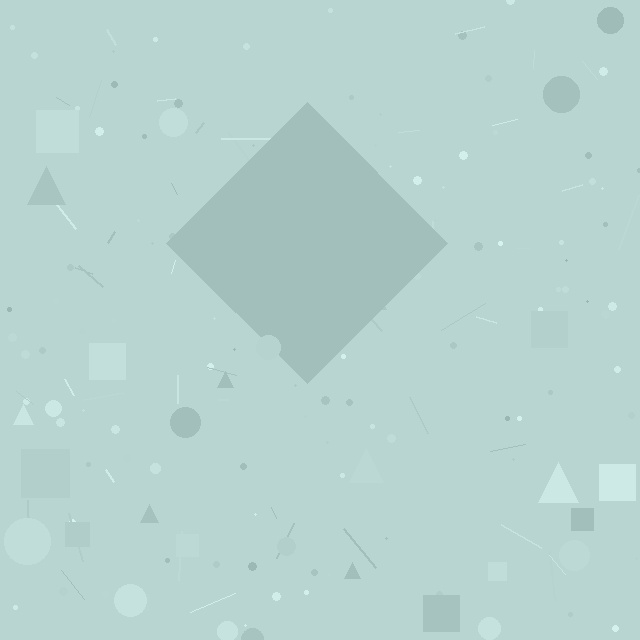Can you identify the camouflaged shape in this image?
The camouflaged shape is a diamond.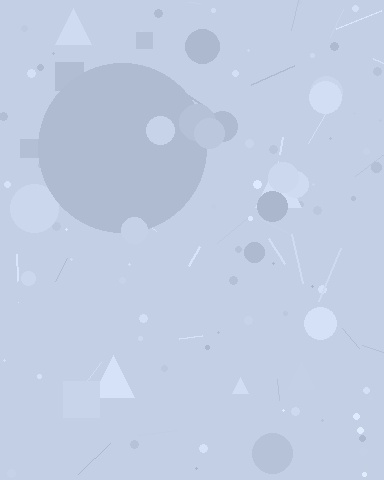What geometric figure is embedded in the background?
A circle is embedded in the background.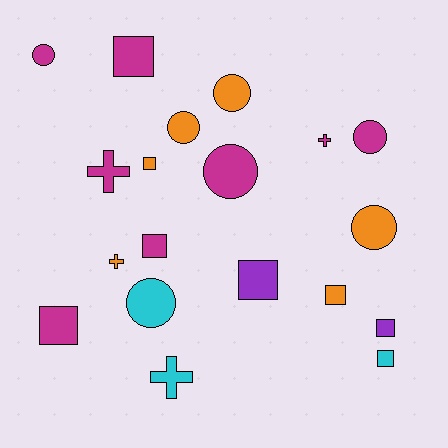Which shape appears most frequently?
Square, with 8 objects.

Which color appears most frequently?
Magenta, with 8 objects.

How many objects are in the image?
There are 19 objects.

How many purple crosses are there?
There are no purple crosses.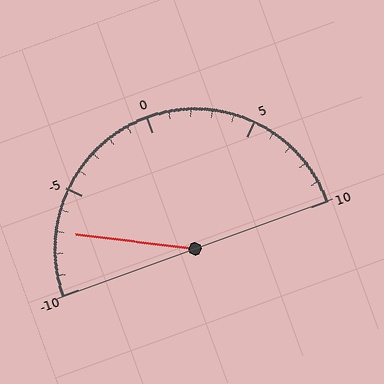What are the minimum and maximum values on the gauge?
The gauge ranges from -10 to 10.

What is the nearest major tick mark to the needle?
The nearest major tick mark is -5.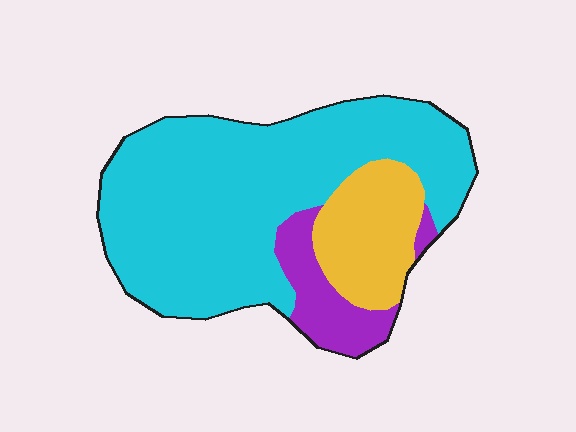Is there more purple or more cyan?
Cyan.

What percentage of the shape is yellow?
Yellow covers about 20% of the shape.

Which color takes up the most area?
Cyan, at roughly 70%.